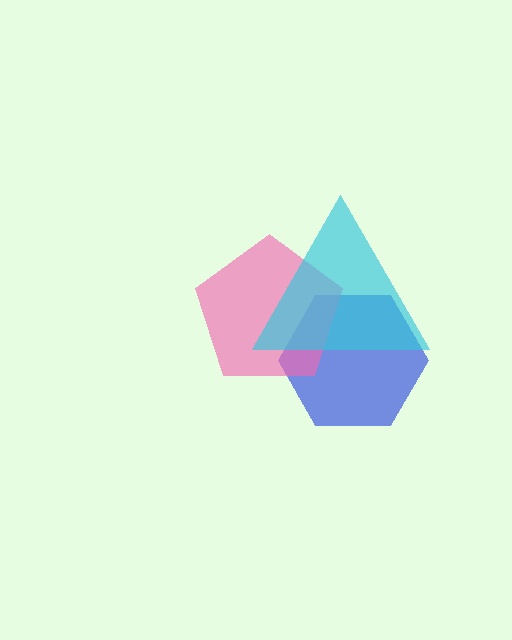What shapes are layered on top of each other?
The layered shapes are: a blue hexagon, a pink pentagon, a cyan triangle.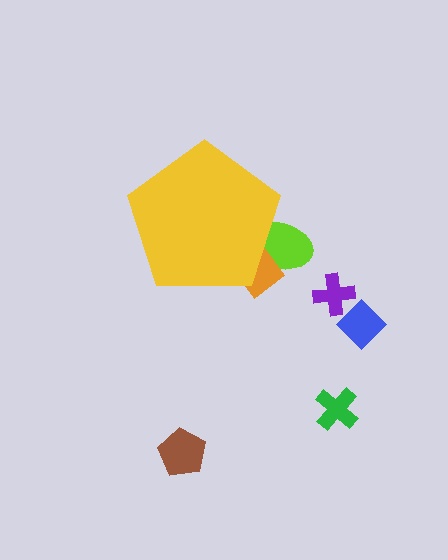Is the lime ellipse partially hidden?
Yes, the lime ellipse is partially hidden behind the yellow pentagon.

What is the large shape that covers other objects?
A yellow pentagon.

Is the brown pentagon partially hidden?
No, the brown pentagon is fully visible.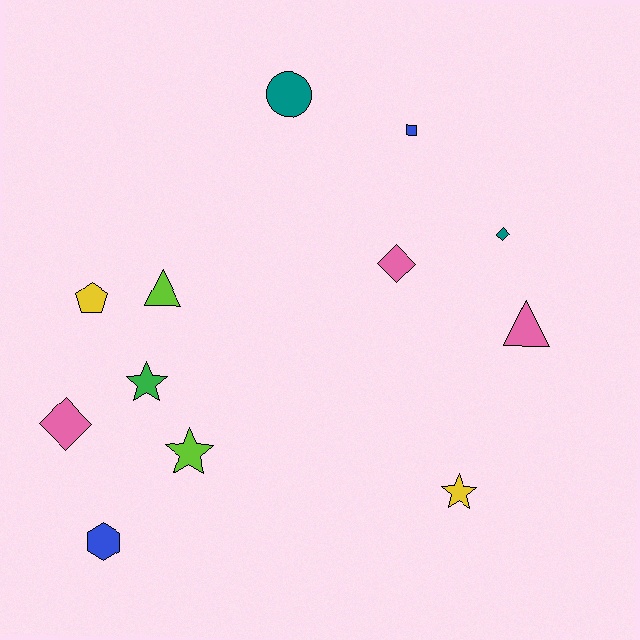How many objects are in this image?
There are 12 objects.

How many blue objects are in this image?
There are 2 blue objects.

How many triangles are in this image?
There are 2 triangles.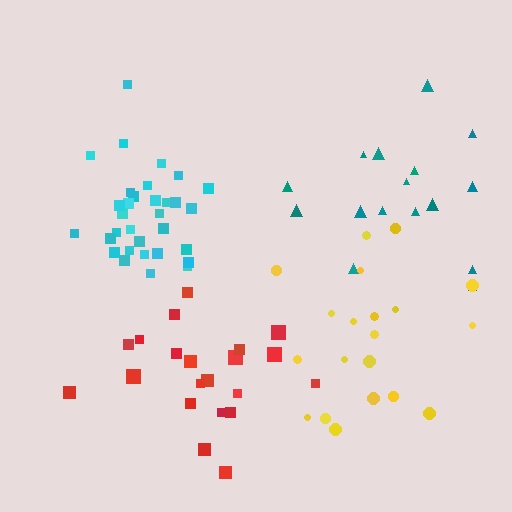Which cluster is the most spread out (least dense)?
Teal.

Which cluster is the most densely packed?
Cyan.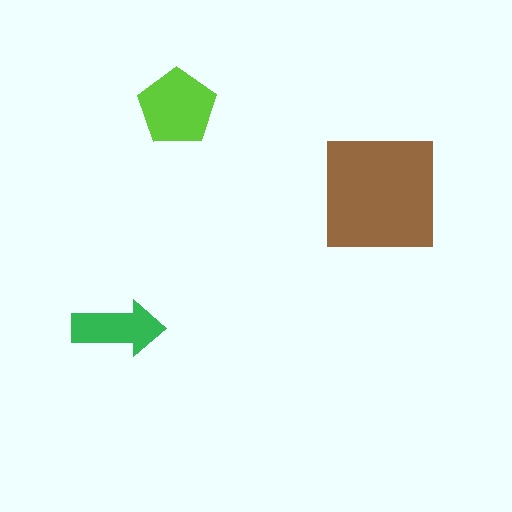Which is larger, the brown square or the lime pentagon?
The brown square.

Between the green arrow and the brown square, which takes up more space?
The brown square.